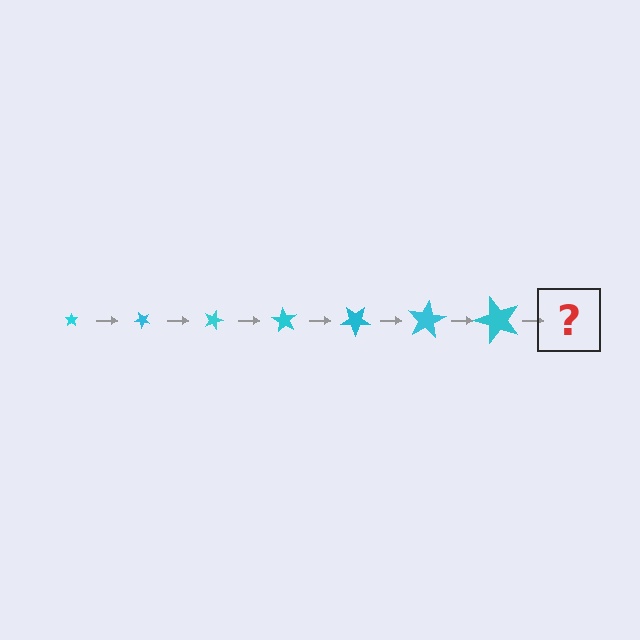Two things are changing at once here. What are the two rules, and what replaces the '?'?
The two rules are that the star grows larger each step and it rotates 45 degrees each step. The '?' should be a star, larger than the previous one and rotated 315 degrees from the start.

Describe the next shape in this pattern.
It should be a star, larger than the previous one and rotated 315 degrees from the start.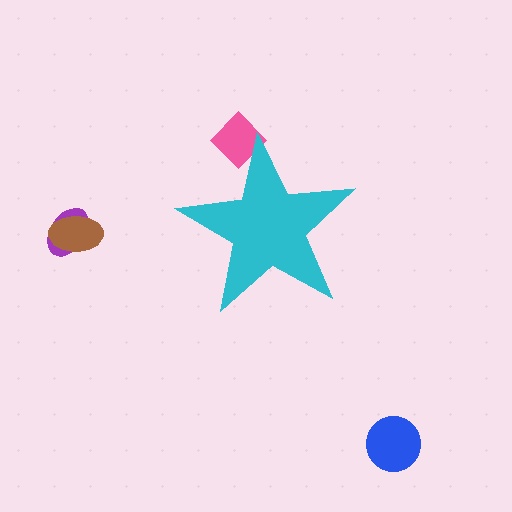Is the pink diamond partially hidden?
Yes, the pink diamond is partially hidden behind the cyan star.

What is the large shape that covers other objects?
A cyan star.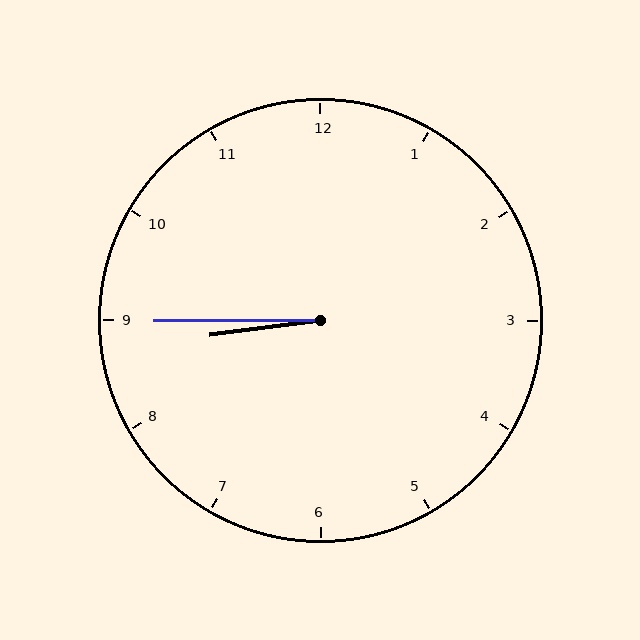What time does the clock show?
8:45.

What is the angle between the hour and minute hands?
Approximately 8 degrees.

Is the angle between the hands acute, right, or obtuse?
It is acute.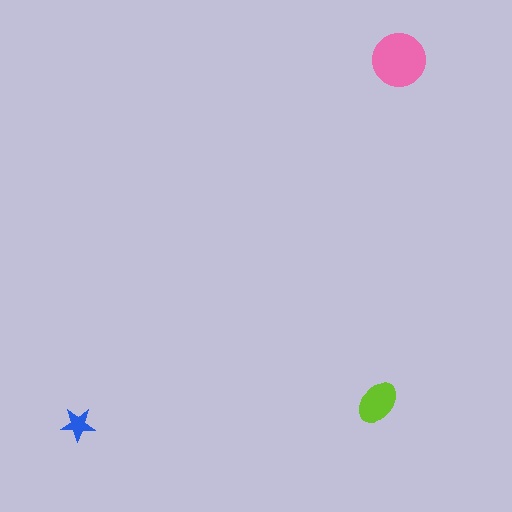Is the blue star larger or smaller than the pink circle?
Smaller.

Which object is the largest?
The pink circle.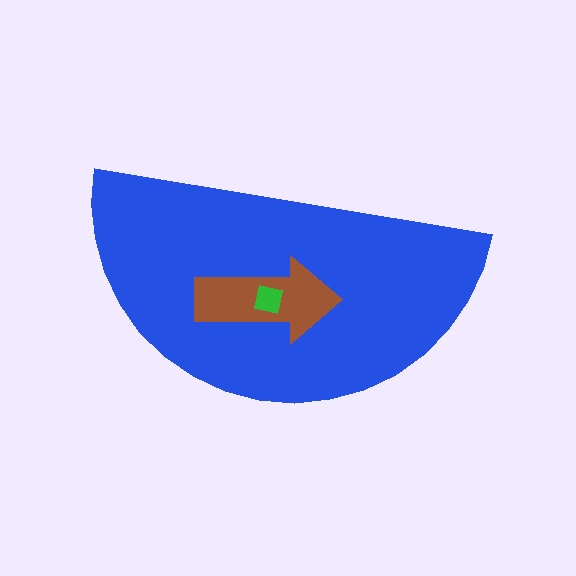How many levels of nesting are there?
3.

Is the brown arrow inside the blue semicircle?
Yes.